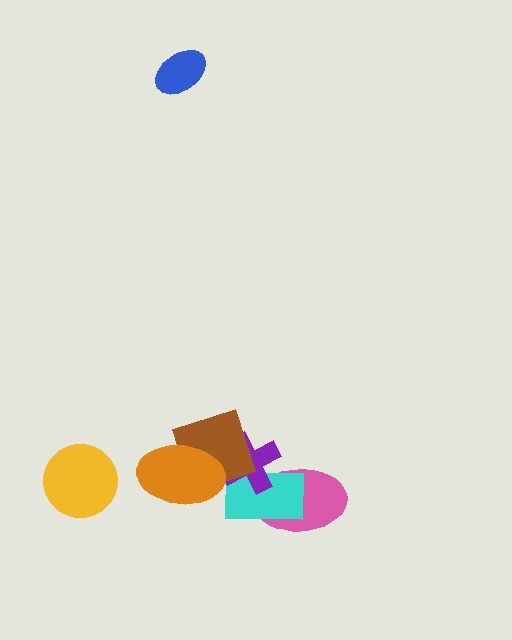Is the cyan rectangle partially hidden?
Yes, it is partially covered by another shape.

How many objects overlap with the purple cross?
3 objects overlap with the purple cross.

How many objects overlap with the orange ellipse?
1 object overlaps with the orange ellipse.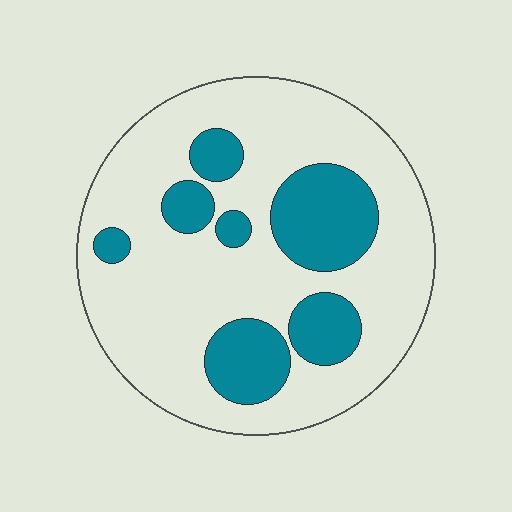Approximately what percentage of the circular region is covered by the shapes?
Approximately 25%.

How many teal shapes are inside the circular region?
7.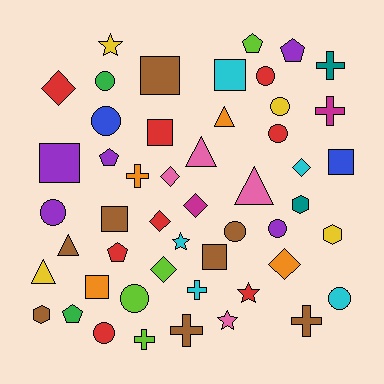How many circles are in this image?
There are 11 circles.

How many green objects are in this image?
There are 2 green objects.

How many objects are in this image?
There are 50 objects.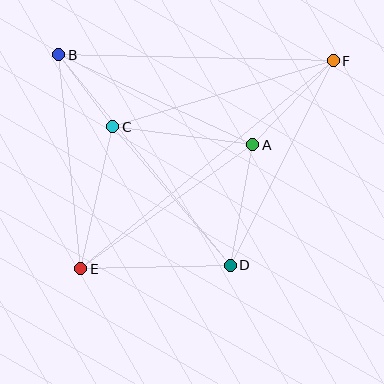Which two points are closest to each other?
Points B and C are closest to each other.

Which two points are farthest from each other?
Points E and F are farthest from each other.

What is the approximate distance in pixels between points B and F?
The distance between B and F is approximately 275 pixels.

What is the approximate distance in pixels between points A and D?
The distance between A and D is approximately 123 pixels.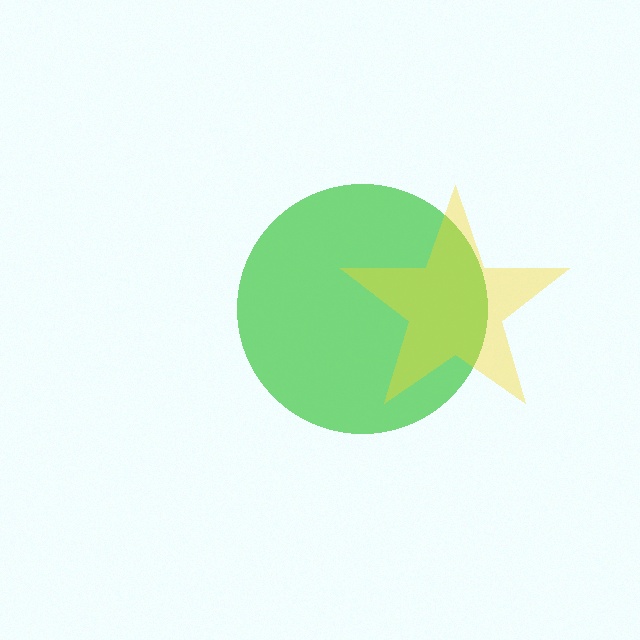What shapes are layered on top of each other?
The layered shapes are: a green circle, a yellow star.